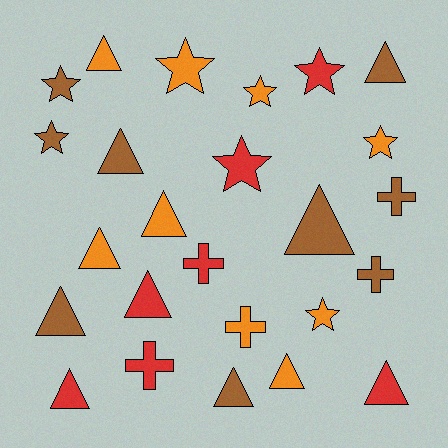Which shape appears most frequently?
Triangle, with 12 objects.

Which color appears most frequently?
Orange, with 9 objects.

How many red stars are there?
There are 2 red stars.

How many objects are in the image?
There are 25 objects.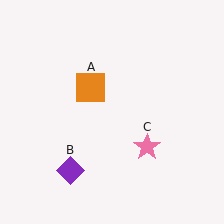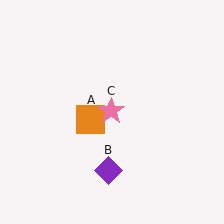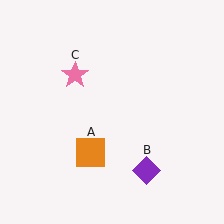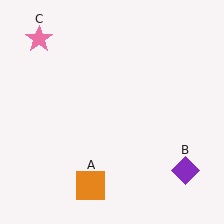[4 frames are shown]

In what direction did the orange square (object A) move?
The orange square (object A) moved down.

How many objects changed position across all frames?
3 objects changed position: orange square (object A), purple diamond (object B), pink star (object C).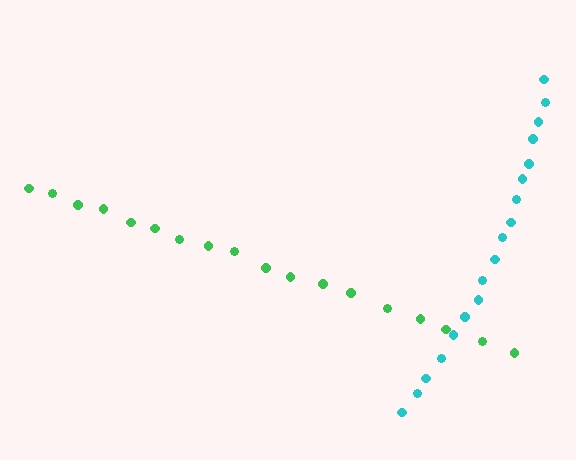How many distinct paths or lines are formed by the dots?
There are 2 distinct paths.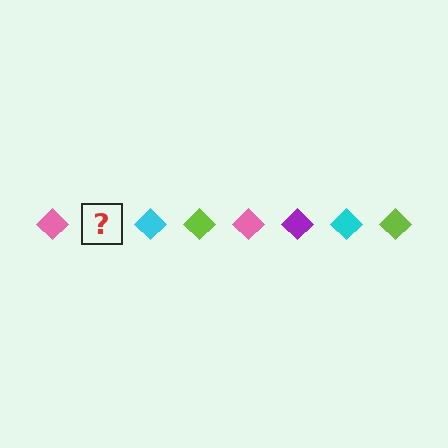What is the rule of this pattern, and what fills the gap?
The rule is that the pattern cycles through pink, purple, cyan, lime diamonds. The gap should be filled with a purple diamond.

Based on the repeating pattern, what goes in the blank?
The blank should be a purple diamond.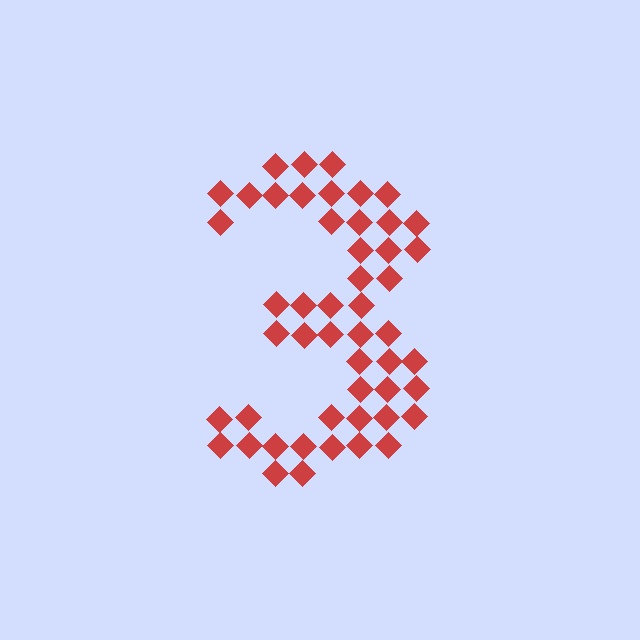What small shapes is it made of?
It is made of small diamonds.